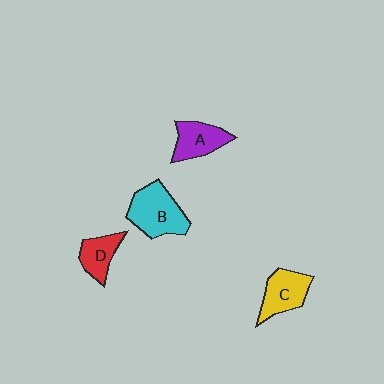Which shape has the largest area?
Shape B (cyan).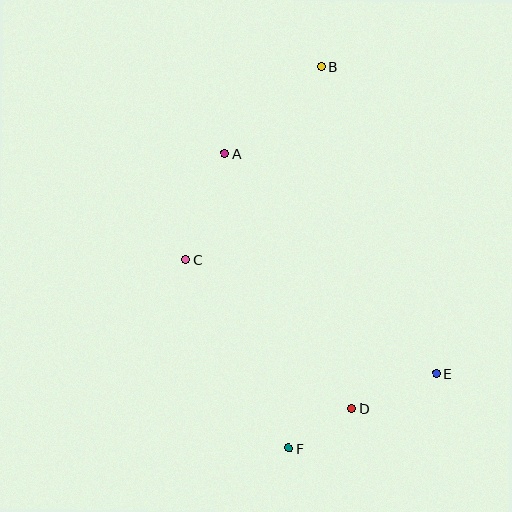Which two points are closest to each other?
Points D and F are closest to each other.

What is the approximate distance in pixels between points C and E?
The distance between C and E is approximately 275 pixels.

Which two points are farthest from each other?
Points B and F are farthest from each other.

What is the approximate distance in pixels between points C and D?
The distance between C and D is approximately 223 pixels.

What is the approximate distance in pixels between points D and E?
The distance between D and E is approximately 92 pixels.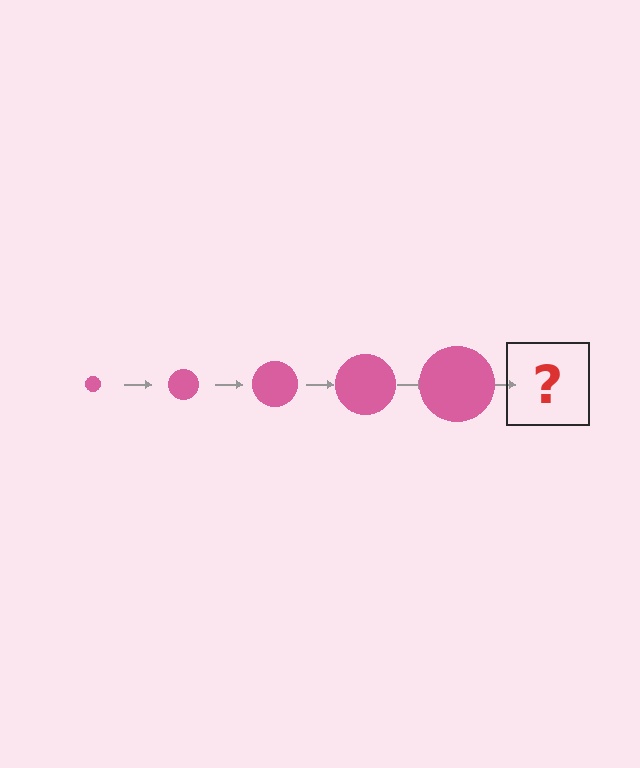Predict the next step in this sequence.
The next step is a pink circle, larger than the previous one.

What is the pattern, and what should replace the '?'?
The pattern is that the circle gets progressively larger each step. The '?' should be a pink circle, larger than the previous one.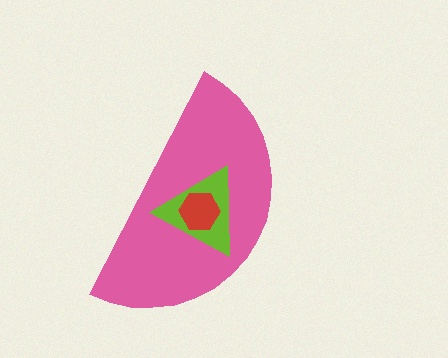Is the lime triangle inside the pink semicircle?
Yes.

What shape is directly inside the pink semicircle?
The lime triangle.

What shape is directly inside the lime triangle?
The red hexagon.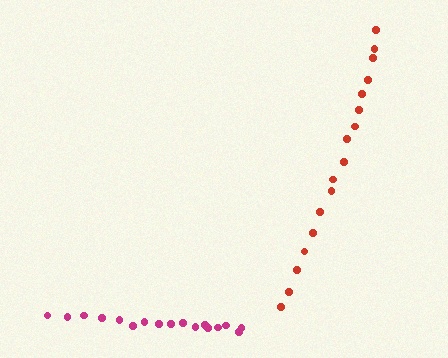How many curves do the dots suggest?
There are 2 distinct paths.